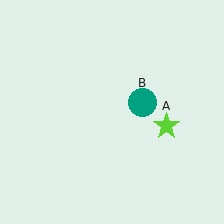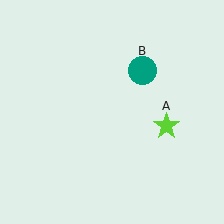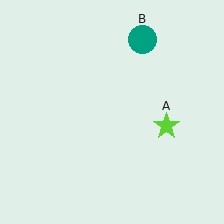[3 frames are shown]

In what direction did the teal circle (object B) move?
The teal circle (object B) moved up.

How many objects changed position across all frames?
1 object changed position: teal circle (object B).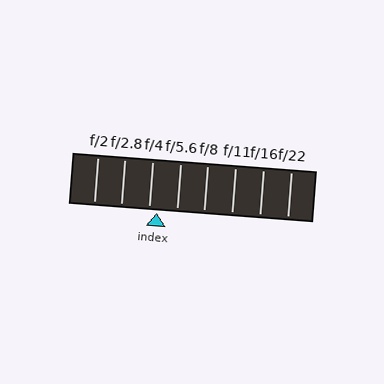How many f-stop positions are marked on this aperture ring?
There are 8 f-stop positions marked.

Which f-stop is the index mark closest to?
The index mark is closest to f/4.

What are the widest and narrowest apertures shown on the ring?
The widest aperture shown is f/2 and the narrowest is f/22.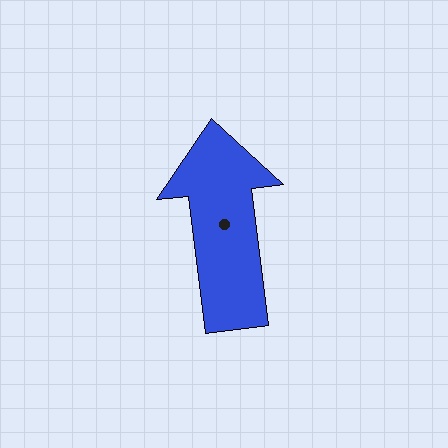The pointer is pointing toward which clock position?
Roughly 12 o'clock.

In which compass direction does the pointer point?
North.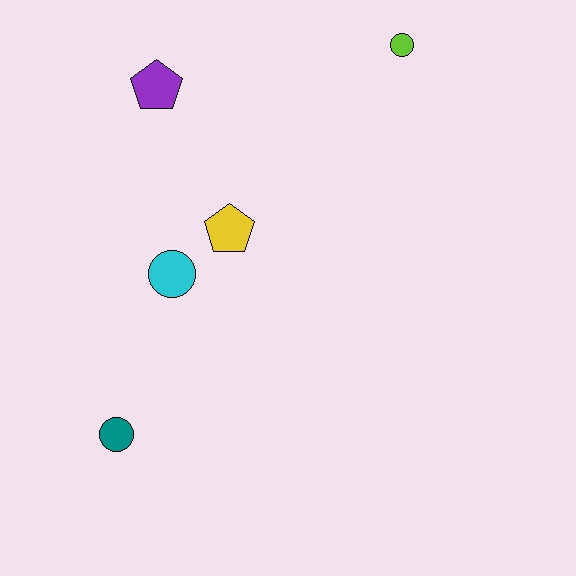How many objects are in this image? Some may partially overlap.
There are 5 objects.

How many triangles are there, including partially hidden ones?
There are no triangles.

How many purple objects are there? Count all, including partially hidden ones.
There is 1 purple object.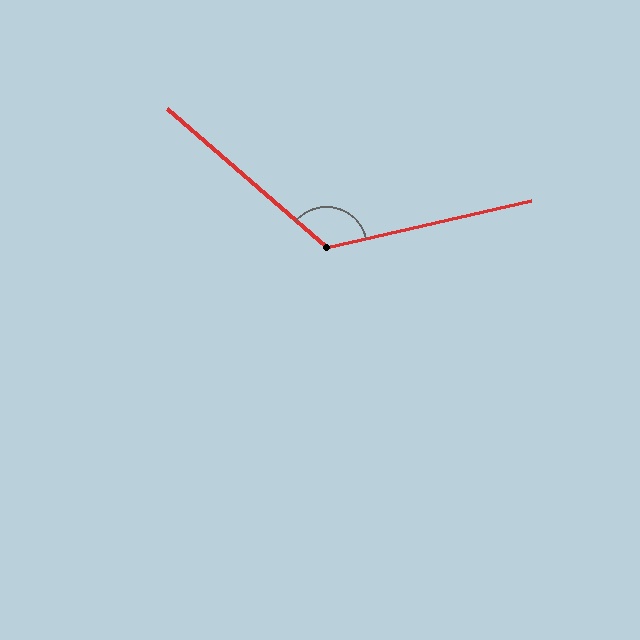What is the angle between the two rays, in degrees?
Approximately 126 degrees.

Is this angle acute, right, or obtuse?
It is obtuse.